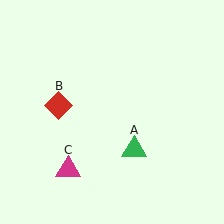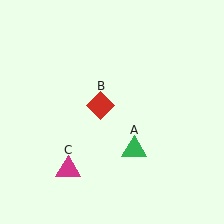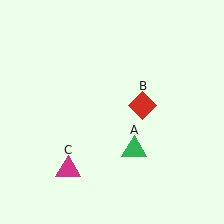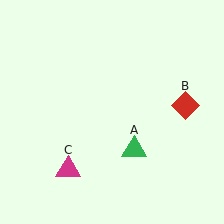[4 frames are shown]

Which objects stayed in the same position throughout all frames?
Green triangle (object A) and magenta triangle (object C) remained stationary.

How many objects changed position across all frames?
1 object changed position: red diamond (object B).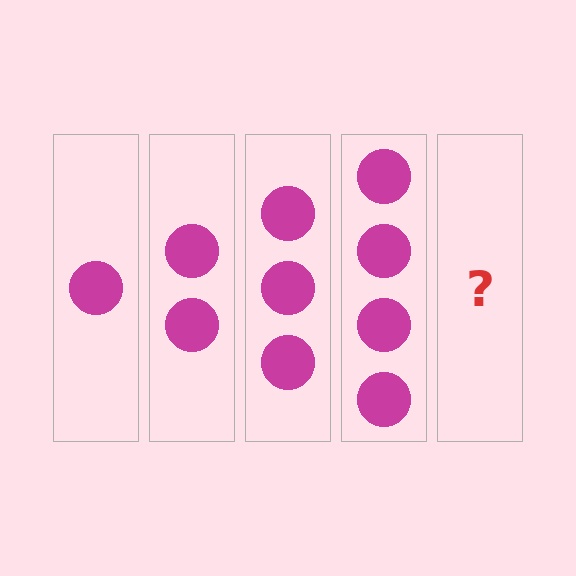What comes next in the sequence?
The next element should be 5 circles.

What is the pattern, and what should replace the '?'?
The pattern is that each step adds one more circle. The '?' should be 5 circles.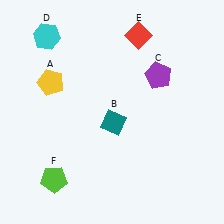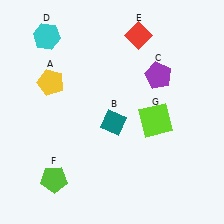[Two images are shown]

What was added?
A lime square (G) was added in Image 2.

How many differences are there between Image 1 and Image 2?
There is 1 difference between the two images.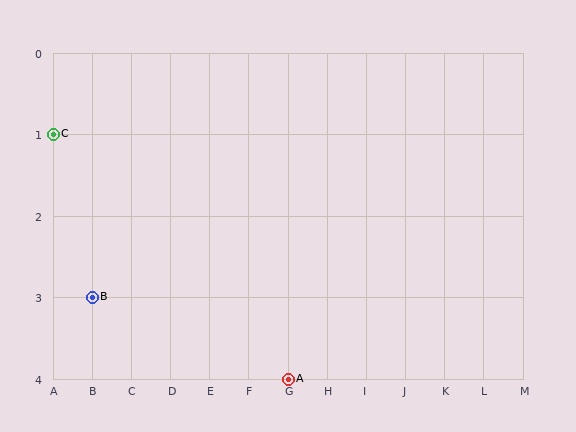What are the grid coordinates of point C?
Point C is at grid coordinates (A, 1).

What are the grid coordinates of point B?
Point B is at grid coordinates (B, 3).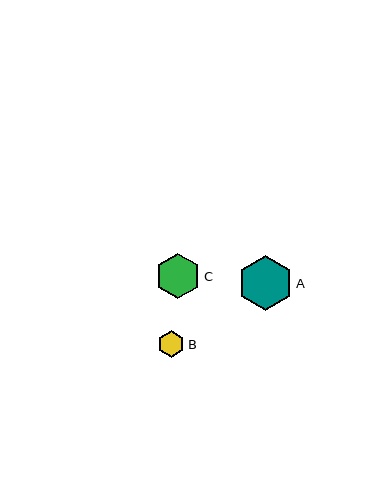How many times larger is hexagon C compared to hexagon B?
Hexagon C is approximately 1.7 times the size of hexagon B.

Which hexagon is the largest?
Hexagon A is the largest with a size of approximately 55 pixels.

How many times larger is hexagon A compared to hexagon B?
Hexagon A is approximately 2.1 times the size of hexagon B.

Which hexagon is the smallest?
Hexagon B is the smallest with a size of approximately 27 pixels.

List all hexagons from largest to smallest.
From largest to smallest: A, C, B.